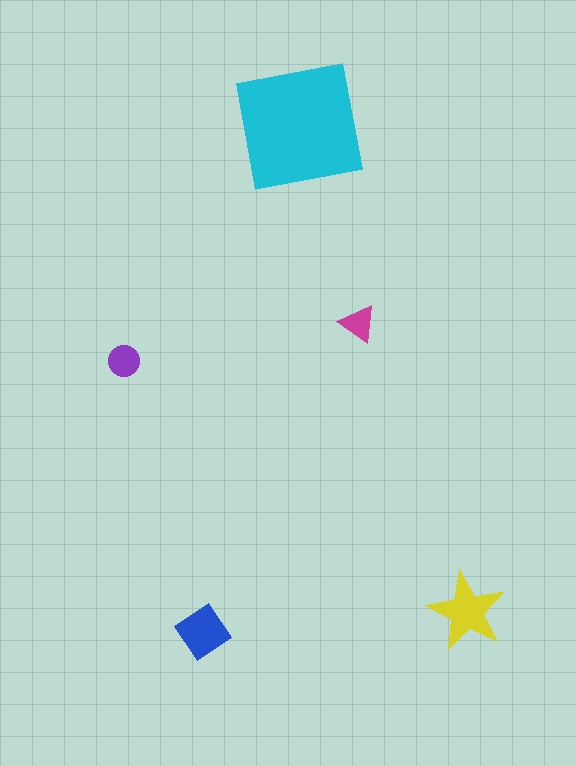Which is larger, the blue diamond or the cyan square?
The cyan square.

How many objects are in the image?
There are 5 objects in the image.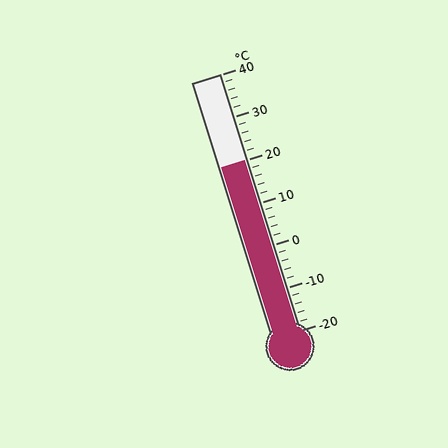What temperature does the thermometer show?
The thermometer shows approximately 20°C.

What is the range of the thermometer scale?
The thermometer scale ranges from -20°C to 40°C.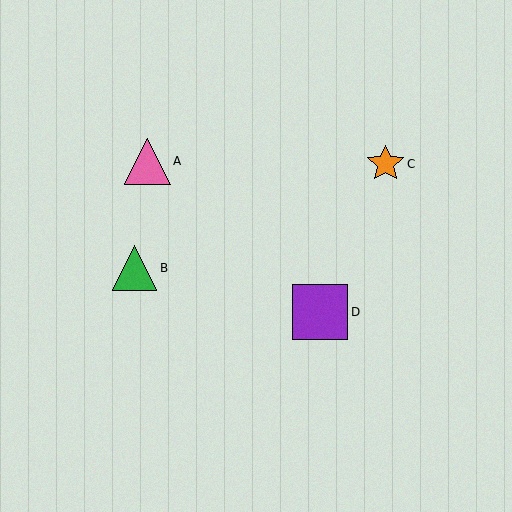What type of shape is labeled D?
Shape D is a purple square.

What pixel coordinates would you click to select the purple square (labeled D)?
Click at (320, 312) to select the purple square D.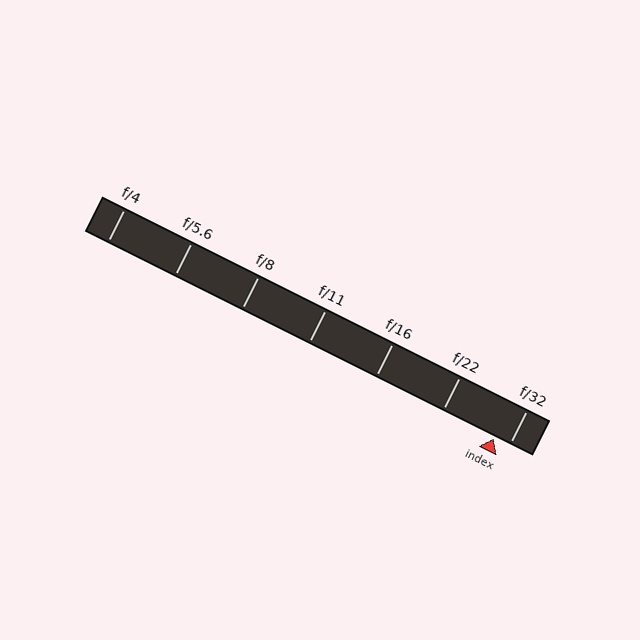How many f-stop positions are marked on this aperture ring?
There are 7 f-stop positions marked.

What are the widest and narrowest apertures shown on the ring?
The widest aperture shown is f/4 and the narrowest is f/32.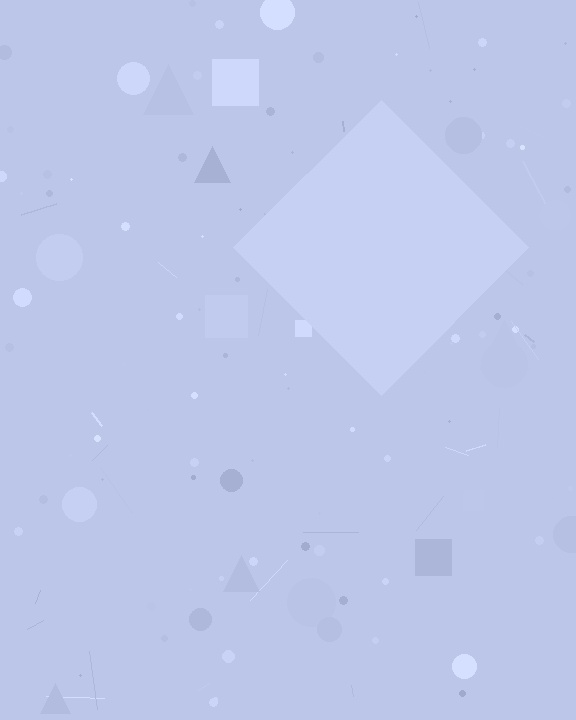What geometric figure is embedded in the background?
A diamond is embedded in the background.